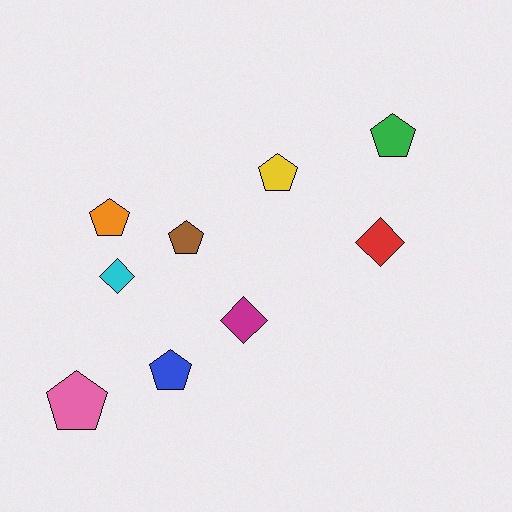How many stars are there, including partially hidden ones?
There are no stars.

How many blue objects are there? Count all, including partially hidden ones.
There is 1 blue object.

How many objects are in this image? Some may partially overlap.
There are 9 objects.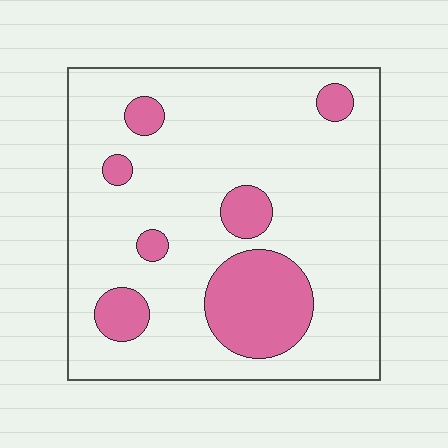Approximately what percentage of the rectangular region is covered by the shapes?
Approximately 20%.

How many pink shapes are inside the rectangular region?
7.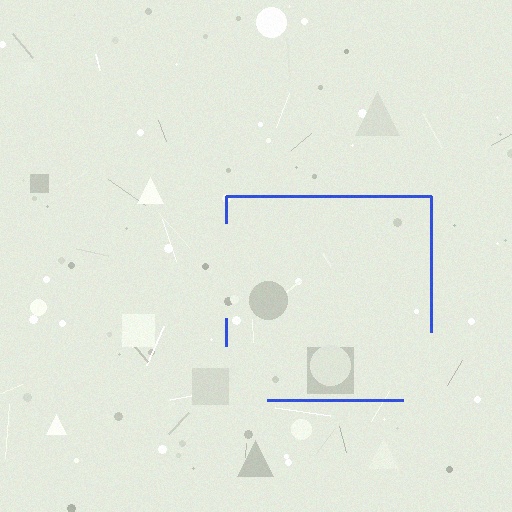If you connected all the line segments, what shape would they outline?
They would outline a square.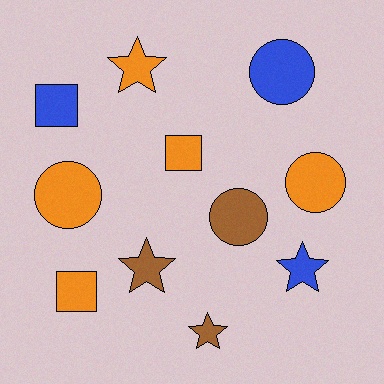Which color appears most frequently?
Orange, with 5 objects.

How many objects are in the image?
There are 11 objects.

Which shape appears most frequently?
Circle, with 4 objects.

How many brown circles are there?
There is 1 brown circle.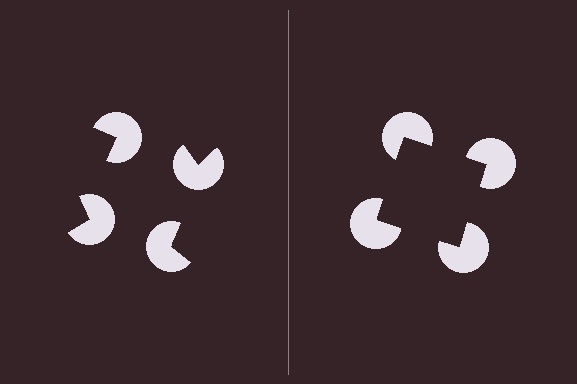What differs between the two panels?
The pac-man discs are positioned identically on both sides; only the wedge orientations differ. On the right they align to a square; on the left they are misaligned.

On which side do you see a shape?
An illusory square appears on the right side. On the left side the wedge cuts are rotated, so no coherent shape forms.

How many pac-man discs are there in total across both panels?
8 — 4 on each side.